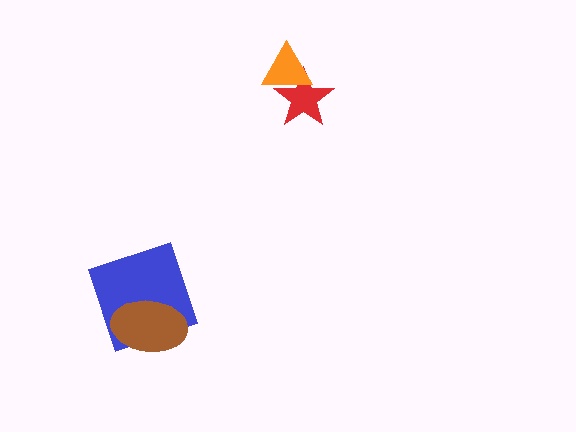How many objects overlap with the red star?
1 object overlaps with the red star.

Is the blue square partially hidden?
Yes, it is partially covered by another shape.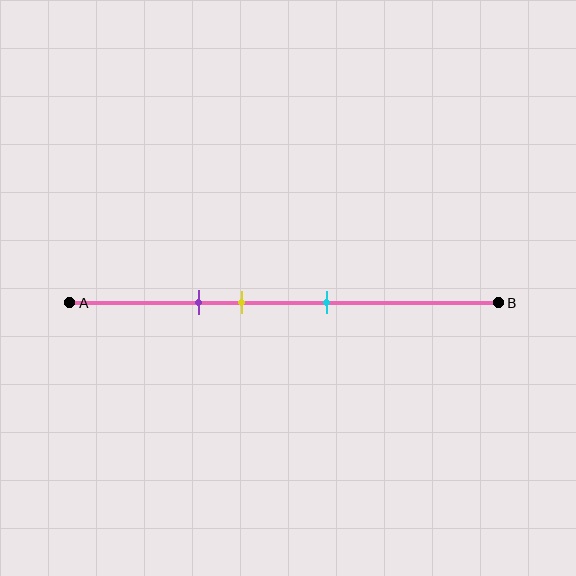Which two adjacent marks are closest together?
The purple and yellow marks are the closest adjacent pair.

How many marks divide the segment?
There are 3 marks dividing the segment.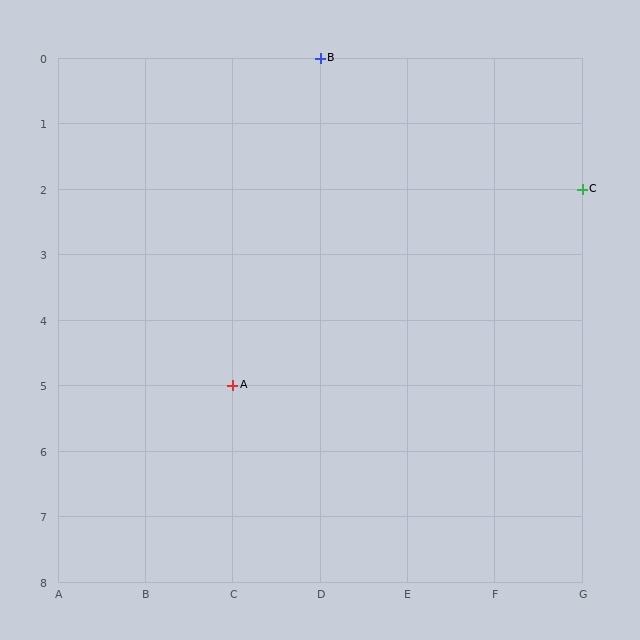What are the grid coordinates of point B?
Point B is at grid coordinates (D, 0).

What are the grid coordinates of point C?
Point C is at grid coordinates (G, 2).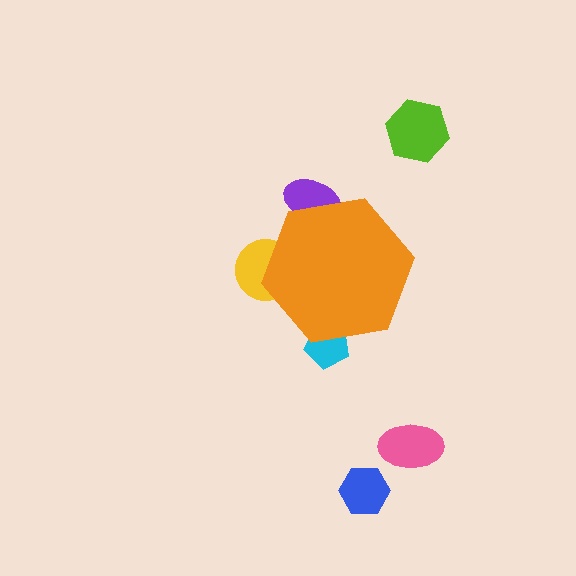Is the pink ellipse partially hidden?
No, the pink ellipse is fully visible.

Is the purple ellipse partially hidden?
Yes, the purple ellipse is partially hidden behind the orange hexagon.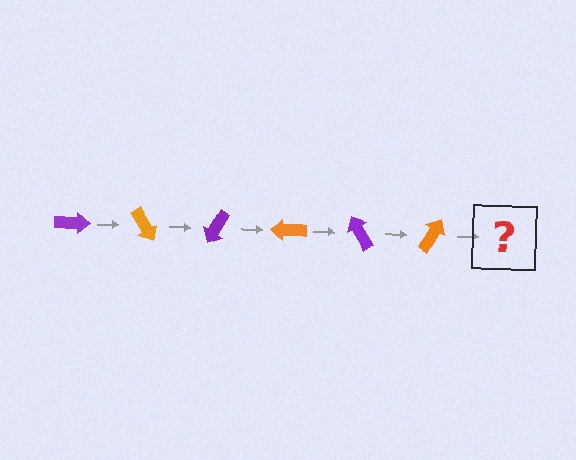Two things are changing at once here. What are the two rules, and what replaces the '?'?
The two rules are that it rotates 60 degrees each step and the color cycles through purple and orange. The '?' should be a purple arrow, rotated 360 degrees from the start.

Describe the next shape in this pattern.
It should be a purple arrow, rotated 360 degrees from the start.